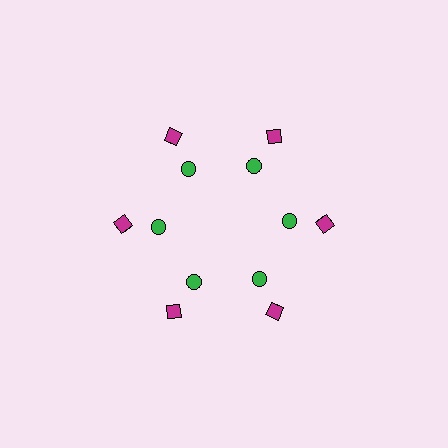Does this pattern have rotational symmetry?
Yes, this pattern has 6-fold rotational symmetry. It looks the same after rotating 60 degrees around the center.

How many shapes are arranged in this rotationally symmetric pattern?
There are 18 shapes, arranged in 6 groups of 3.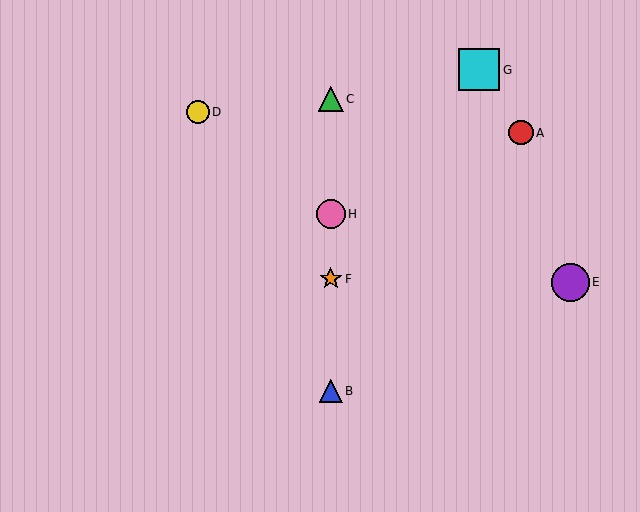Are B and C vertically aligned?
Yes, both are at x≈331.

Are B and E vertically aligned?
No, B is at x≈331 and E is at x≈570.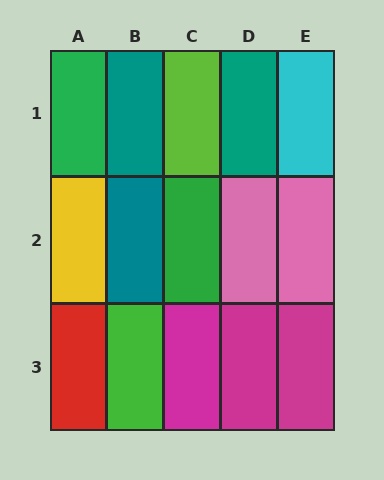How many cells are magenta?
3 cells are magenta.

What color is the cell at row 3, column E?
Magenta.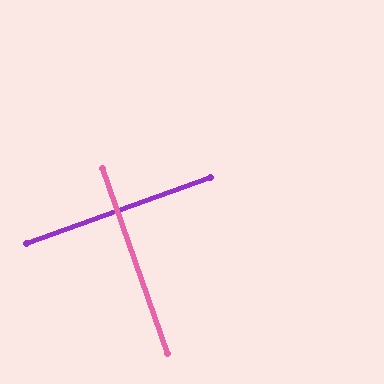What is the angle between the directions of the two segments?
Approximately 89 degrees.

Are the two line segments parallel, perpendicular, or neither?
Perpendicular — they meet at approximately 89°.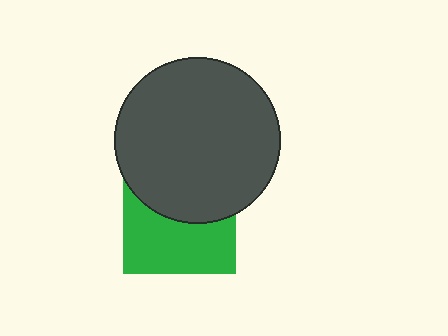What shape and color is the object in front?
The object in front is a dark gray circle.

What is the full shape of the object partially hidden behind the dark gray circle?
The partially hidden object is a green square.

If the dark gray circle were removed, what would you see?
You would see the complete green square.